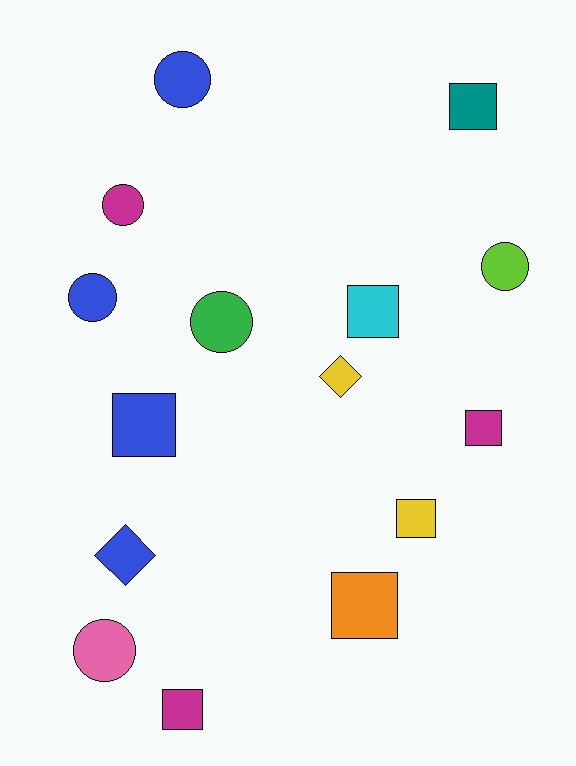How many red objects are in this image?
There are no red objects.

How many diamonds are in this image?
There are 2 diamonds.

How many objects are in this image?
There are 15 objects.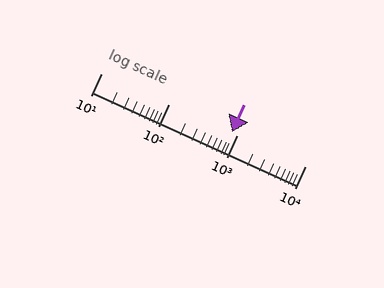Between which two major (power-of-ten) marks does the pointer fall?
The pointer is between 100 and 1000.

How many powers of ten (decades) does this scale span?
The scale spans 3 decades, from 10 to 10000.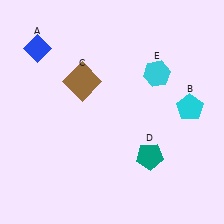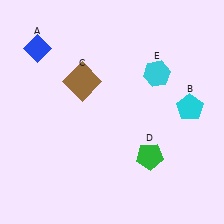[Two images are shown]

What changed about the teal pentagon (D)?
In Image 1, D is teal. In Image 2, it changed to green.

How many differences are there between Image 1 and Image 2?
There is 1 difference between the two images.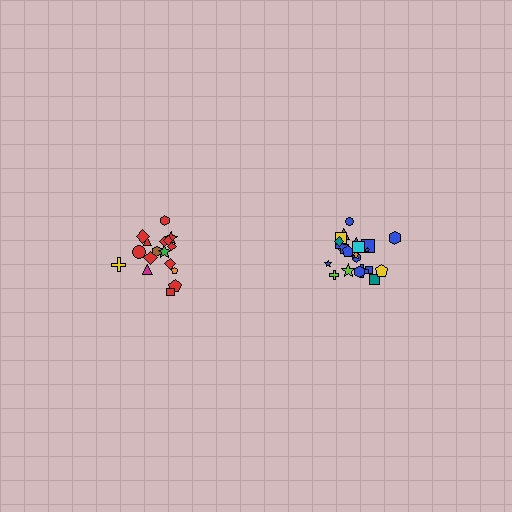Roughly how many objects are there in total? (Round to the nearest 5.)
Roughly 40 objects in total.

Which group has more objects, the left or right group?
The right group.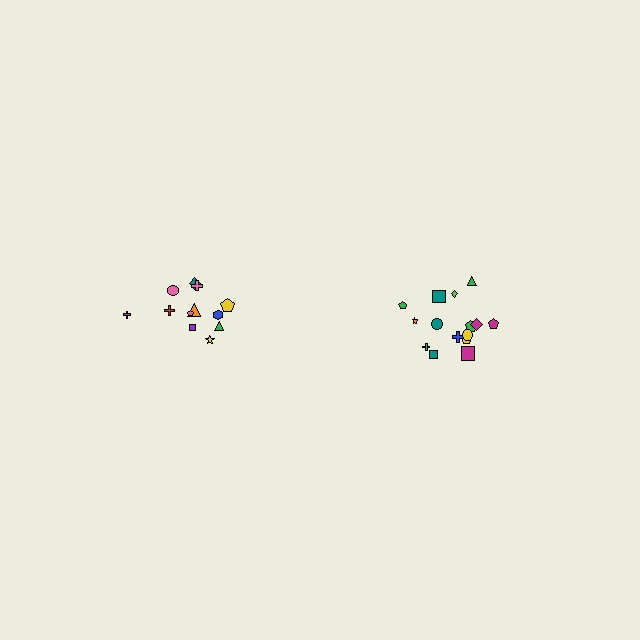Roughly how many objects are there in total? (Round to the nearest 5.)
Roughly 25 objects in total.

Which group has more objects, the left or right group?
The right group.